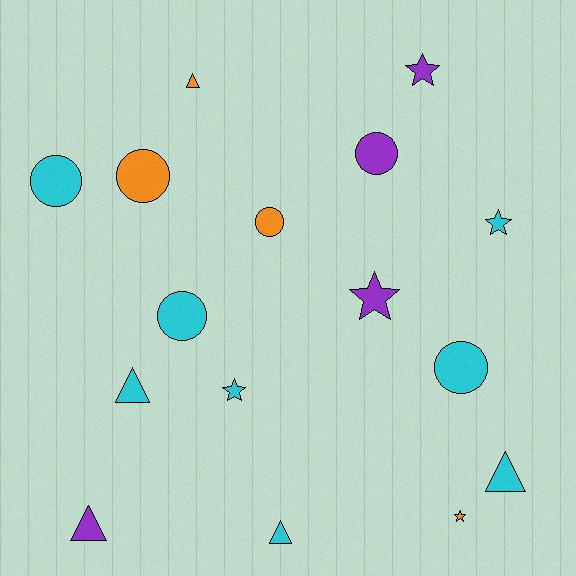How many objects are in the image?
There are 16 objects.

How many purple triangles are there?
There is 1 purple triangle.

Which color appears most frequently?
Cyan, with 8 objects.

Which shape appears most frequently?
Circle, with 6 objects.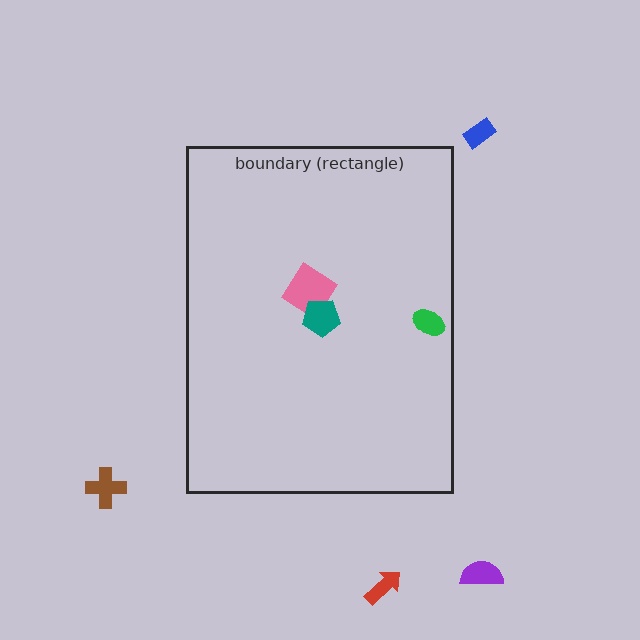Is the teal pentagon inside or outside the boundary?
Inside.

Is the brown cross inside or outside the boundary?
Outside.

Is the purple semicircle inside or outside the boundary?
Outside.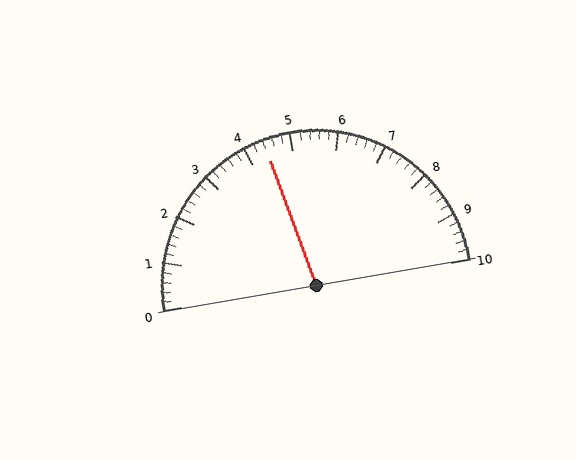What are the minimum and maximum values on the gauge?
The gauge ranges from 0 to 10.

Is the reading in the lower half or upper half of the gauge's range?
The reading is in the lower half of the range (0 to 10).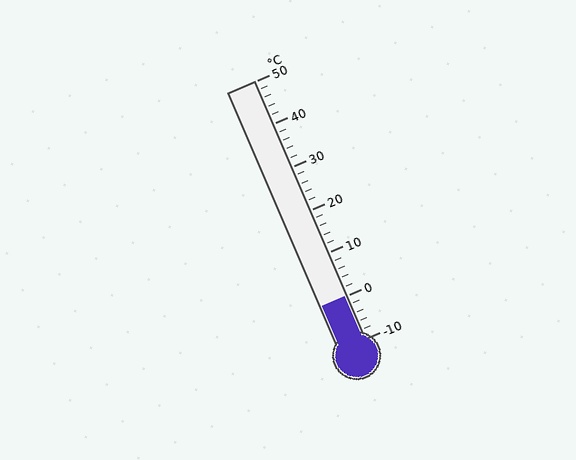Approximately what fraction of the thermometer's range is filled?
The thermometer is filled to approximately 15% of its range.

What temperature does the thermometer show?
The thermometer shows approximately 0°C.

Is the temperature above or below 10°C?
The temperature is below 10°C.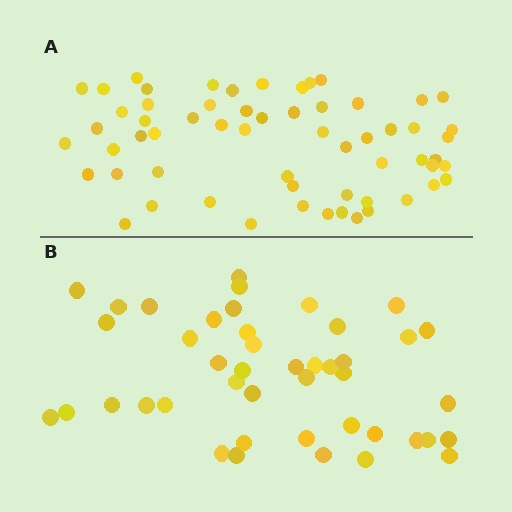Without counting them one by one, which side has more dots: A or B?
Region A (the top region) has more dots.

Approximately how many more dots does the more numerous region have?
Region A has approximately 15 more dots than region B.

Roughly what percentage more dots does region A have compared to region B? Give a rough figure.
About 35% more.